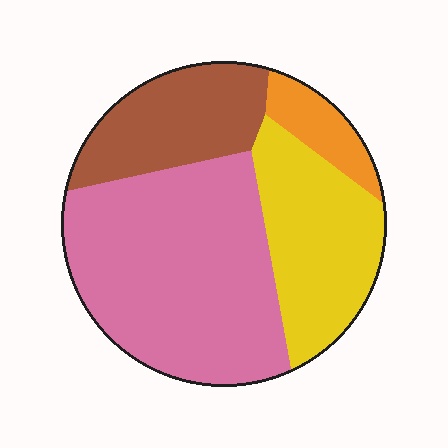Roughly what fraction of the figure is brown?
Brown takes up about one fifth (1/5) of the figure.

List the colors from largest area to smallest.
From largest to smallest: pink, yellow, brown, orange.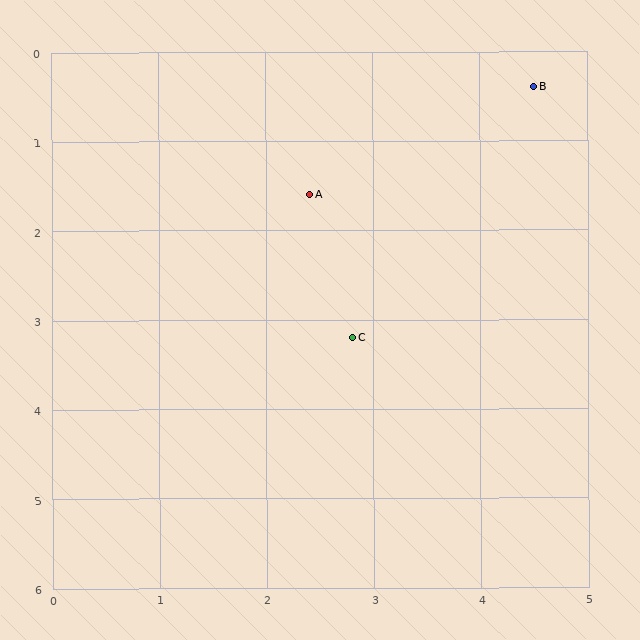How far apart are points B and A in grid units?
Points B and A are about 2.4 grid units apart.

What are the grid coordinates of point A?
Point A is at approximately (2.4, 1.6).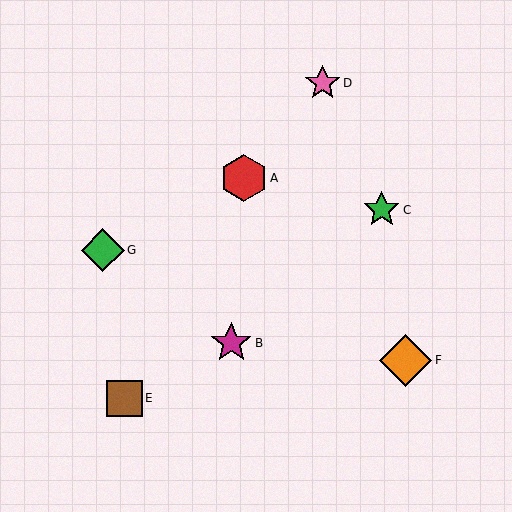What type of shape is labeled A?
Shape A is a red hexagon.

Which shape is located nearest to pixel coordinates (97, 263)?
The green diamond (labeled G) at (103, 250) is nearest to that location.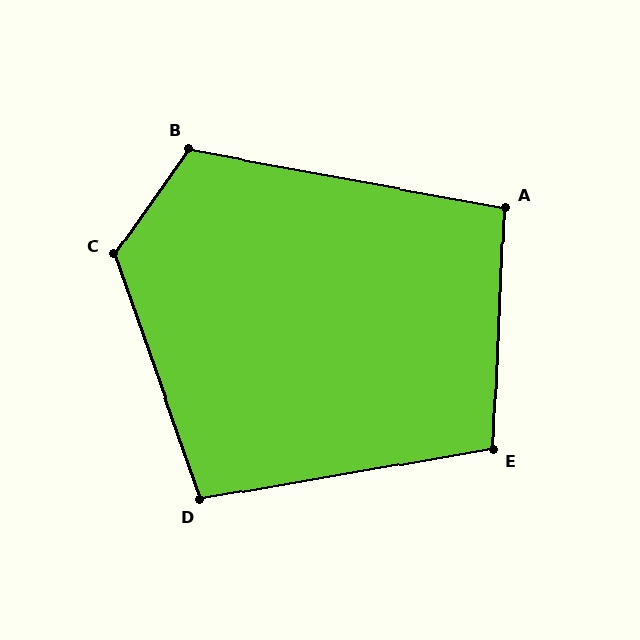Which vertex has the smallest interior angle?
A, at approximately 98 degrees.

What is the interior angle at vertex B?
Approximately 115 degrees (obtuse).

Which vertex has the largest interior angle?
C, at approximately 126 degrees.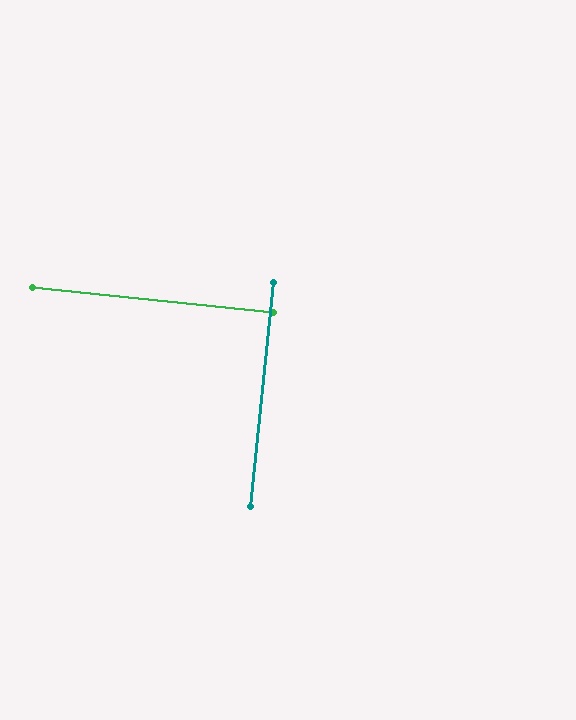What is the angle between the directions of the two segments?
Approximately 90 degrees.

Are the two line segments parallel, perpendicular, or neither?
Perpendicular — they meet at approximately 90°.